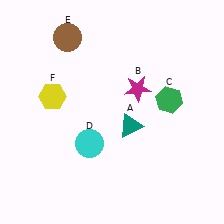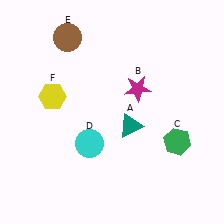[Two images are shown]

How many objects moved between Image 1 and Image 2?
1 object moved between the two images.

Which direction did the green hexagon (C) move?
The green hexagon (C) moved down.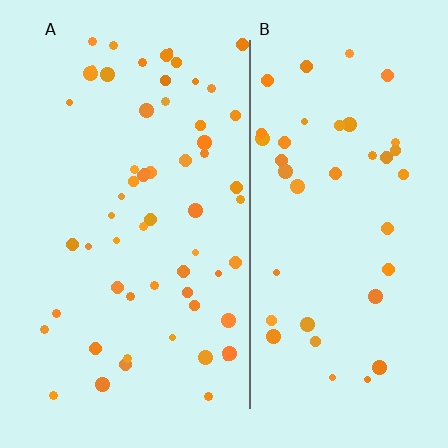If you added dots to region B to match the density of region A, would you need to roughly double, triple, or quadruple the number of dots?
Approximately double.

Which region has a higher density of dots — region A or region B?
A (the left).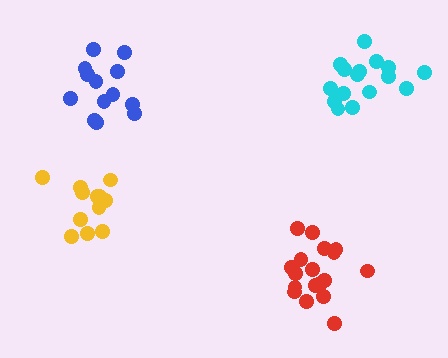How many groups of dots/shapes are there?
There are 4 groups.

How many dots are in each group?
Group 1: 12 dots, Group 2: 13 dots, Group 3: 18 dots, Group 4: 16 dots (59 total).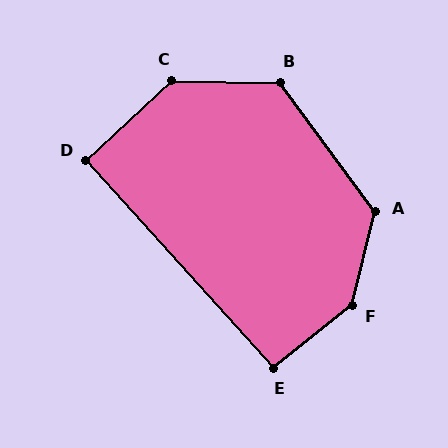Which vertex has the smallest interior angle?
D, at approximately 91 degrees.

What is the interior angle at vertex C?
Approximately 136 degrees (obtuse).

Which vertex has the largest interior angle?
F, at approximately 142 degrees.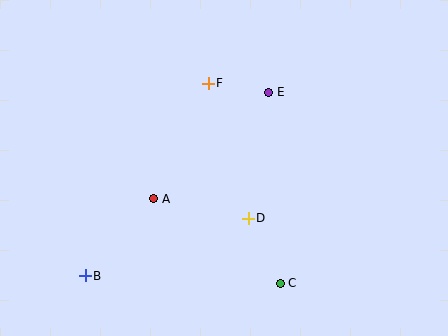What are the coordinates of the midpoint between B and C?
The midpoint between B and C is at (183, 280).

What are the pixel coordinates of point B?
Point B is at (85, 276).